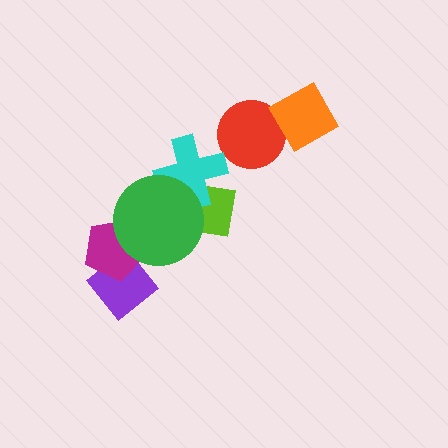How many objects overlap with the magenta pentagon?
2 objects overlap with the magenta pentagon.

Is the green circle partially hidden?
No, no other shape covers it.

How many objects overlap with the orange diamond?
1 object overlaps with the orange diamond.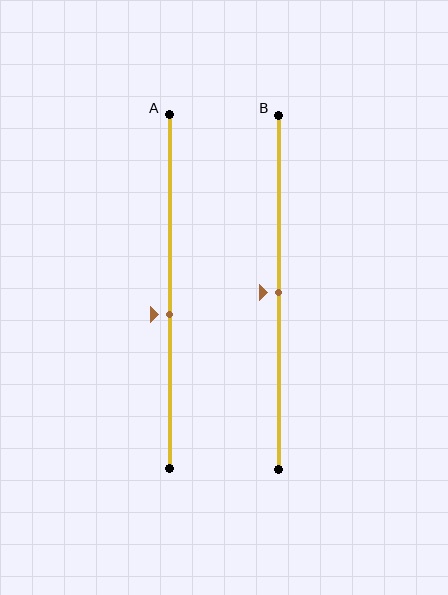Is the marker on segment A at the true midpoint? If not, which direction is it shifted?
No, the marker on segment A is shifted downward by about 6% of the segment length.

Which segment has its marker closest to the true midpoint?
Segment B has its marker closest to the true midpoint.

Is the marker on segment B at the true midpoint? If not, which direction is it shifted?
Yes, the marker on segment B is at the true midpoint.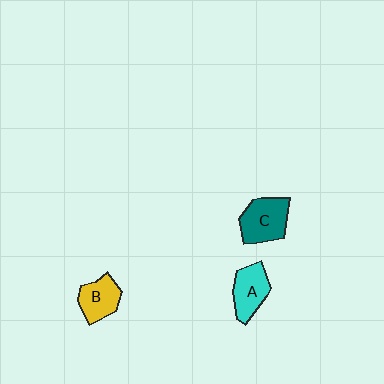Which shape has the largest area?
Shape C (teal).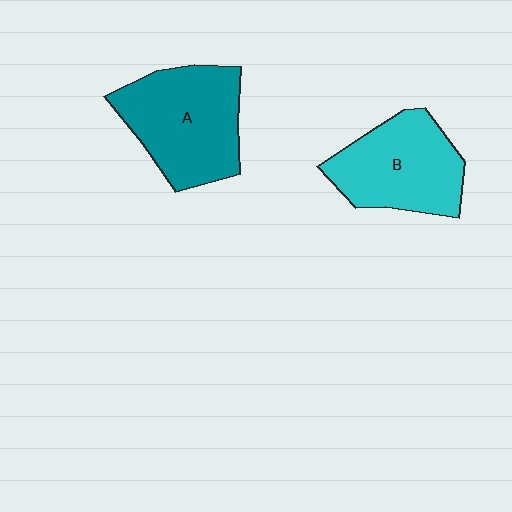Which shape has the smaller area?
Shape B (cyan).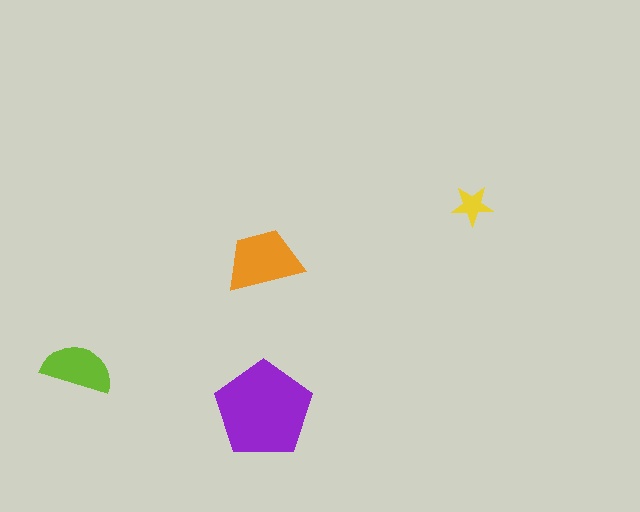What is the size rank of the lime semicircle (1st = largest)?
3rd.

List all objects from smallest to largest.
The yellow star, the lime semicircle, the orange trapezoid, the purple pentagon.